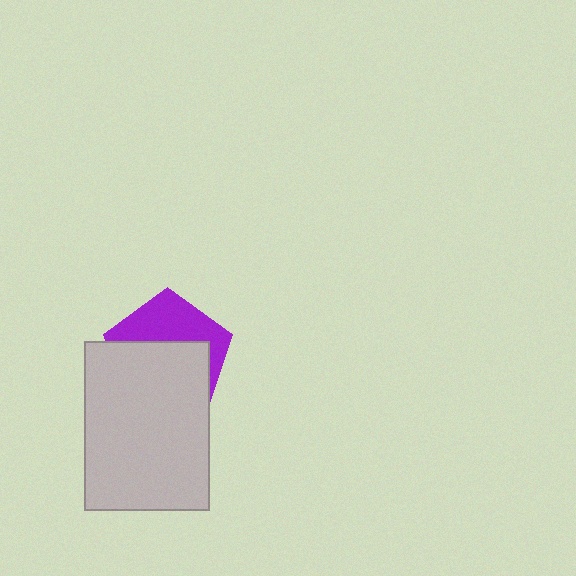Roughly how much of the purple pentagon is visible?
A small part of it is visible (roughly 42%).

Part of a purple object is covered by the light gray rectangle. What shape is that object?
It is a pentagon.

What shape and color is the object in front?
The object in front is a light gray rectangle.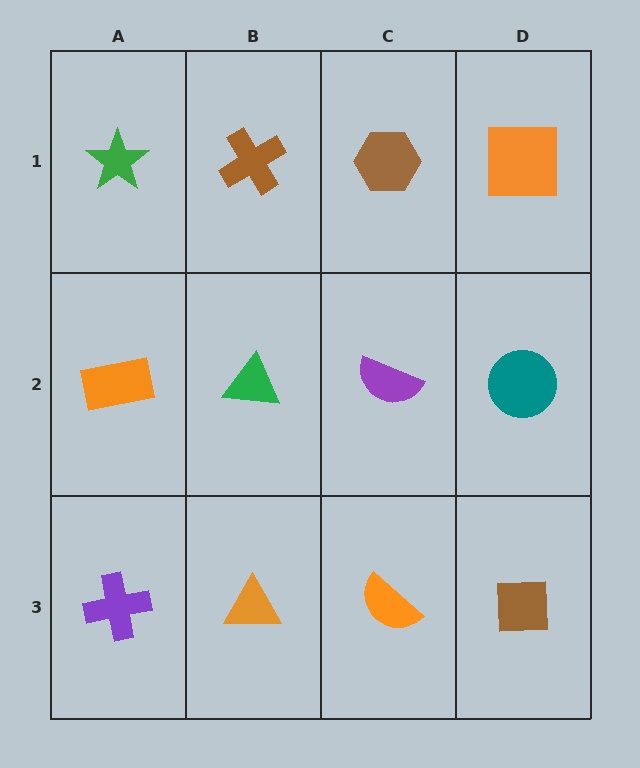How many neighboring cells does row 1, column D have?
2.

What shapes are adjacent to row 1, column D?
A teal circle (row 2, column D), a brown hexagon (row 1, column C).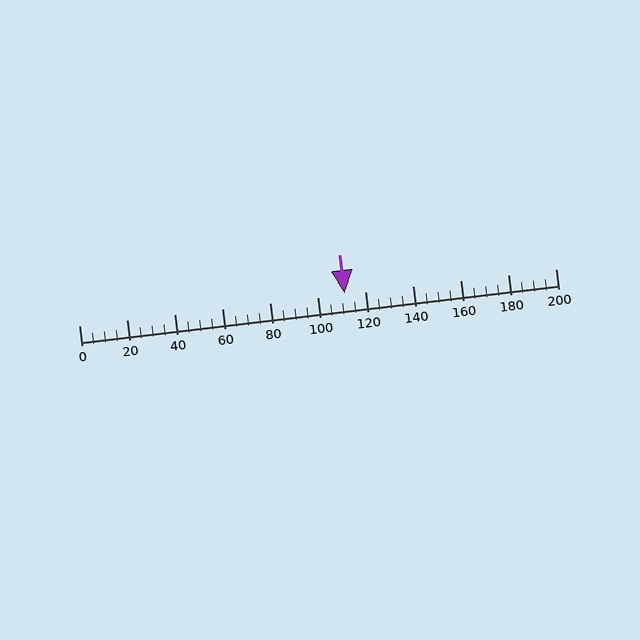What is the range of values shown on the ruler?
The ruler shows values from 0 to 200.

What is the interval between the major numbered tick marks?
The major tick marks are spaced 20 units apart.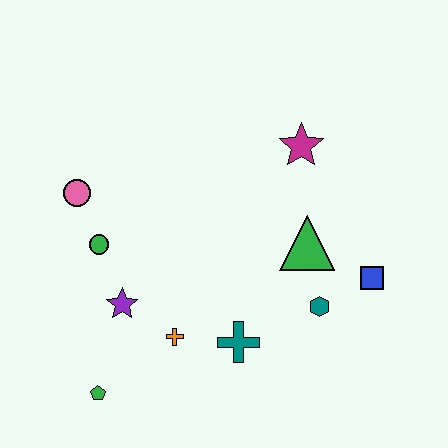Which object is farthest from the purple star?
The blue square is farthest from the purple star.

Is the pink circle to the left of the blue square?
Yes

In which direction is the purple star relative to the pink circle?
The purple star is below the pink circle.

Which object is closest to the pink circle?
The green circle is closest to the pink circle.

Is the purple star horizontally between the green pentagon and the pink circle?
No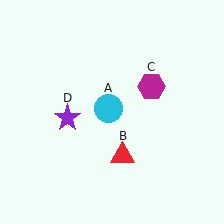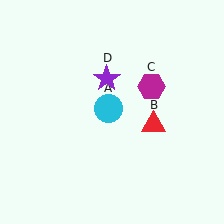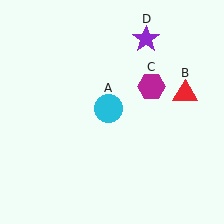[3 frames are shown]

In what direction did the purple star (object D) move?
The purple star (object D) moved up and to the right.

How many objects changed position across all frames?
2 objects changed position: red triangle (object B), purple star (object D).